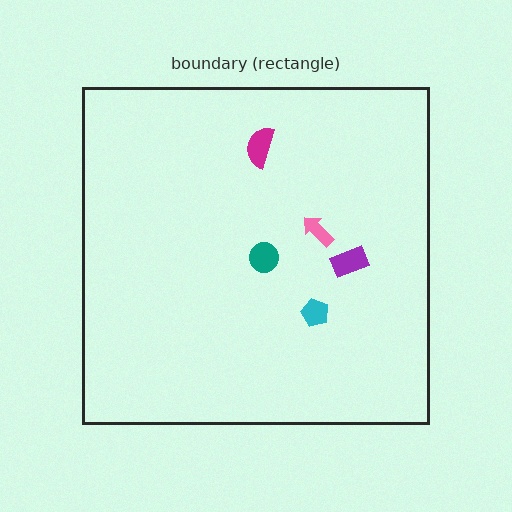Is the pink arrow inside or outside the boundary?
Inside.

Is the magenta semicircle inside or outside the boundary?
Inside.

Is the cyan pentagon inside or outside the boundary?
Inside.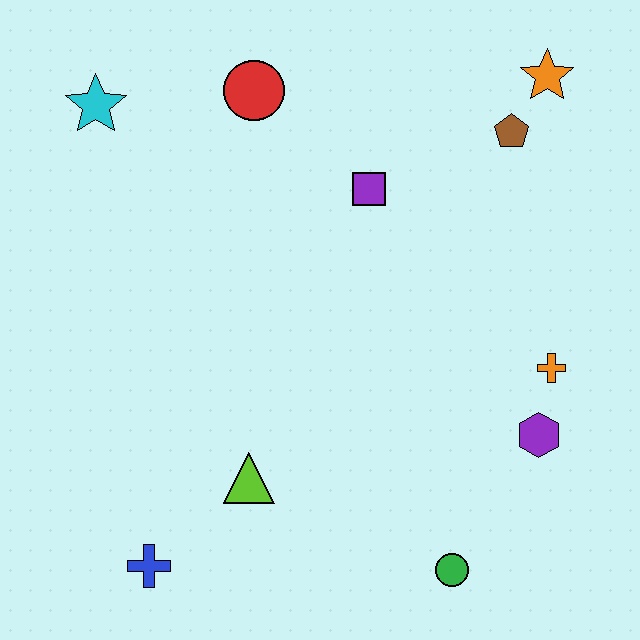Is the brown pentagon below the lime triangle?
No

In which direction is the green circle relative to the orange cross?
The green circle is below the orange cross.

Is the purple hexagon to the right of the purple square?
Yes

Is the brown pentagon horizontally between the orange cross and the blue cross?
Yes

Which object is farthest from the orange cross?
The cyan star is farthest from the orange cross.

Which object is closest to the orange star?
The brown pentagon is closest to the orange star.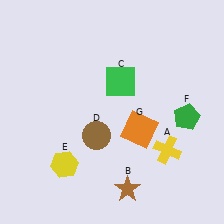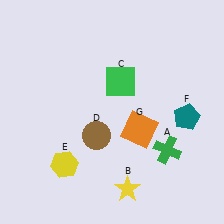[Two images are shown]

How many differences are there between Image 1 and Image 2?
There are 3 differences between the two images.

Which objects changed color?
A changed from yellow to green. B changed from brown to yellow. F changed from green to teal.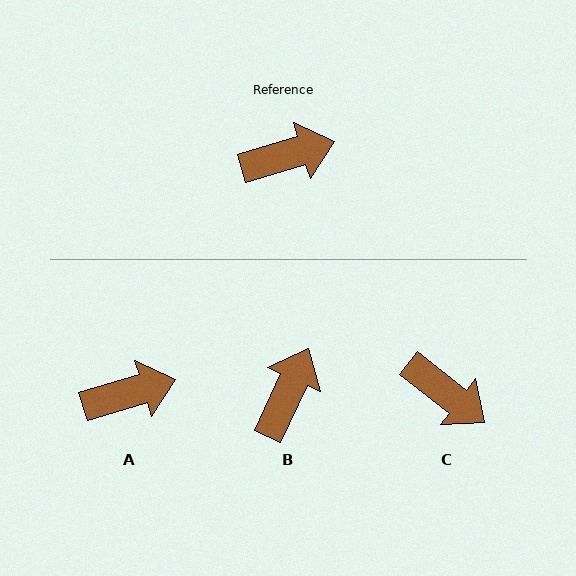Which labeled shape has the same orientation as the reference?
A.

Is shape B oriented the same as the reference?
No, it is off by about 49 degrees.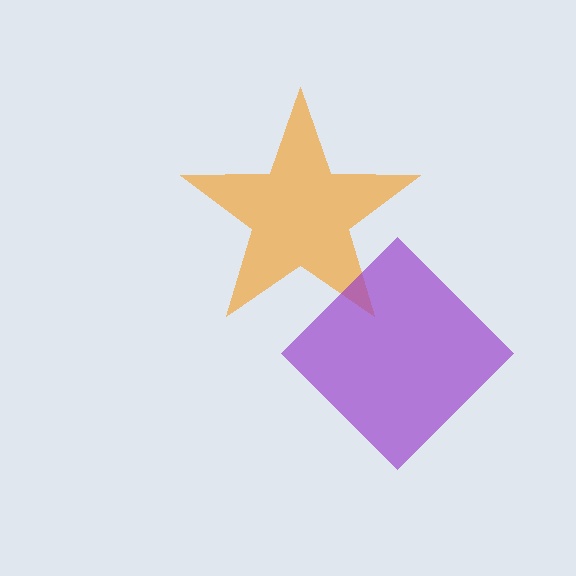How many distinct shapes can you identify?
There are 2 distinct shapes: an orange star, a purple diamond.